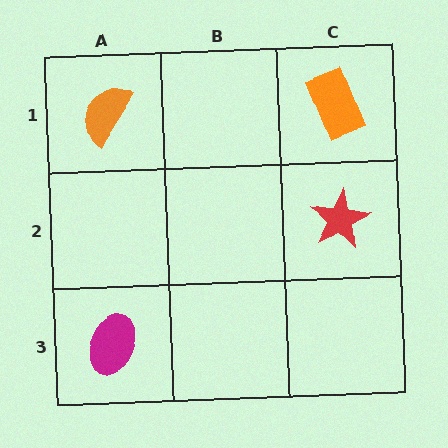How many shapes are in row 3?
1 shape.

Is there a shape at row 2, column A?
No, that cell is empty.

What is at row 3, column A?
A magenta ellipse.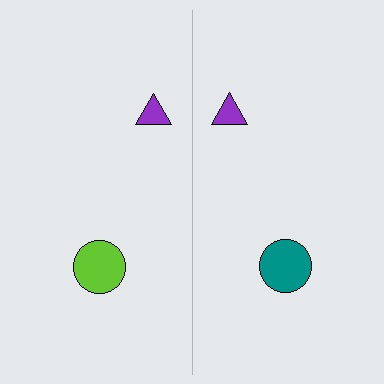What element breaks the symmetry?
The teal circle on the right side breaks the symmetry — its mirror counterpart is lime.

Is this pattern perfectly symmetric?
No, the pattern is not perfectly symmetric. The teal circle on the right side breaks the symmetry — its mirror counterpart is lime.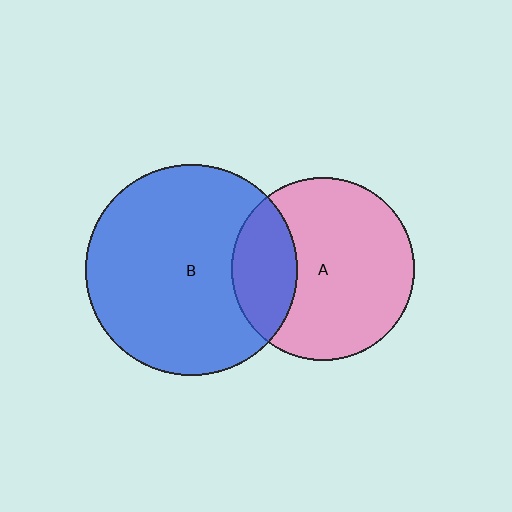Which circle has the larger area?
Circle B (blue).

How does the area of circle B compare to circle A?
Approximately 1.3 times.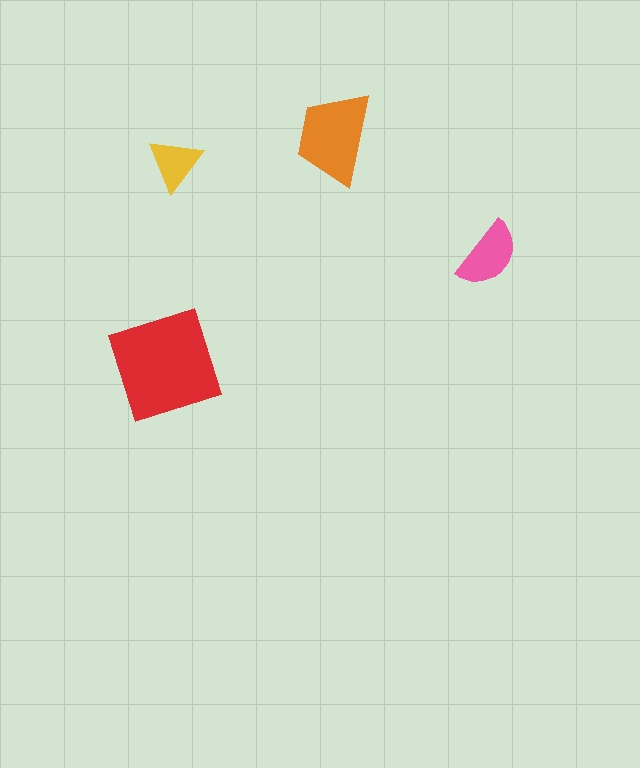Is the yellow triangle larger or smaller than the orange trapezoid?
Smaller.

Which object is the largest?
The red square.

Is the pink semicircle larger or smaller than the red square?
Smaller.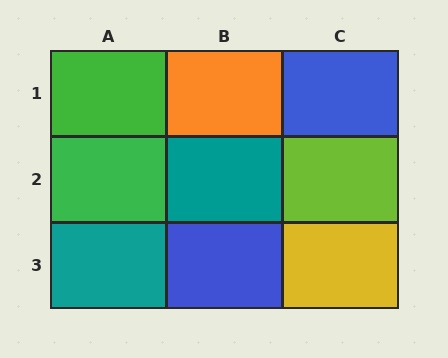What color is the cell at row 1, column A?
Green.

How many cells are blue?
2 cells are blue.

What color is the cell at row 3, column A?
Teal.